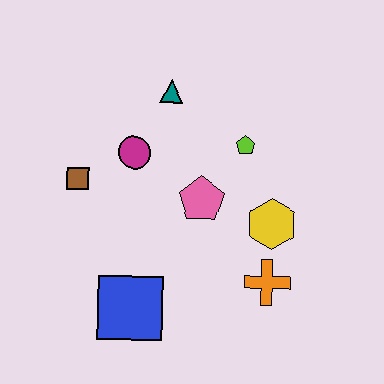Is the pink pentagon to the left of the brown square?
No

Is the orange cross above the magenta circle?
No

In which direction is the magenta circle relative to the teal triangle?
The magenta circle is below the teal triangle.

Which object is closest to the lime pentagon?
The pink pentagon is closest to the lime pentagon.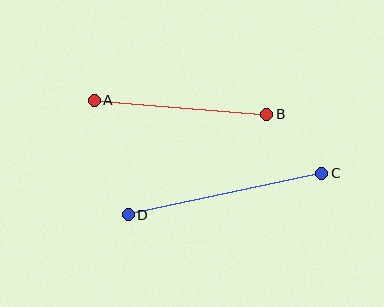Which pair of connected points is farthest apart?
Points C and D are farthest apart.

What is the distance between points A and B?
The distance is approximately 173 pixels.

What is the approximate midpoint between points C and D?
The midpoint is at approximately (225, 194) pixels.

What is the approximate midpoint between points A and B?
The midpoint is at approximately (181, 107) pixels.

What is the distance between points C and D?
The distance is approximately 198 pixels.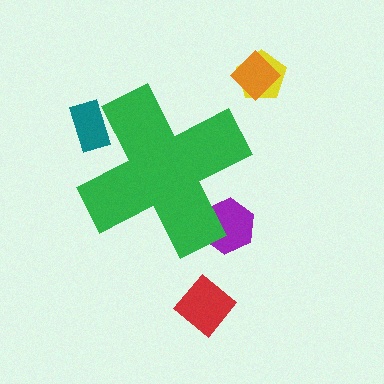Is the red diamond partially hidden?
No, the red diamond is fully visible.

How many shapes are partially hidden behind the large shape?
2 shapes are partially hidden.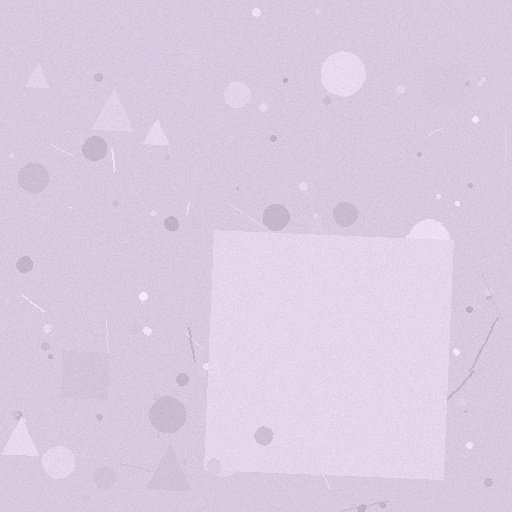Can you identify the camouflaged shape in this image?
The camouflaged shape is a square.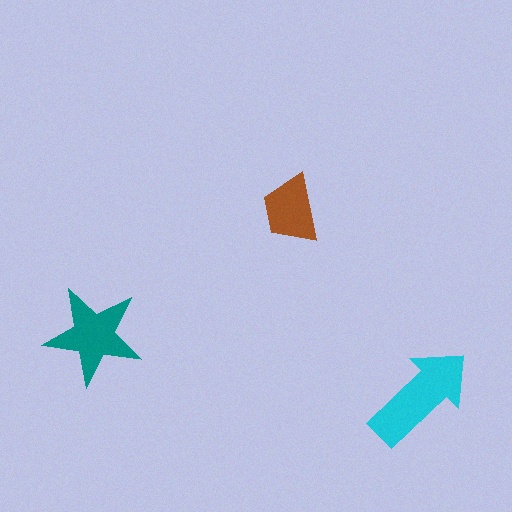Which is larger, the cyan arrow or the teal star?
The cyan arrow.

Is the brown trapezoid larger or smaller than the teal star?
Smaller.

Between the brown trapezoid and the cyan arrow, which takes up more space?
The cyan arrow.